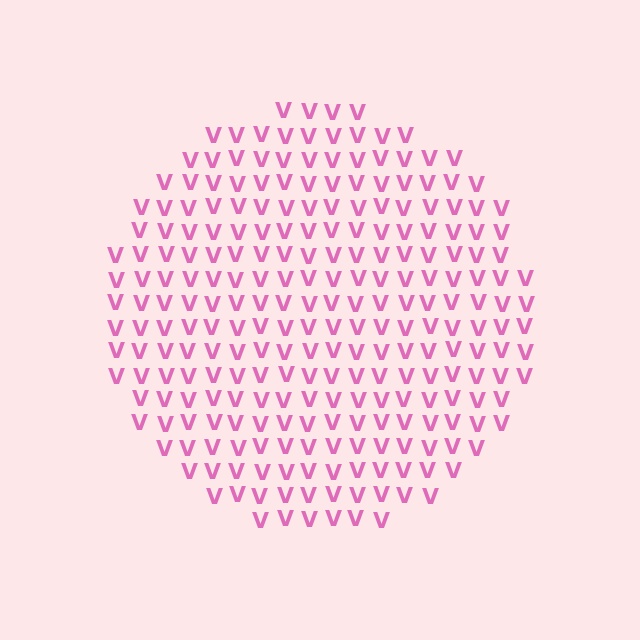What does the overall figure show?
The overall figure shows a circle.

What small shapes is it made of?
It is made of small letter V's.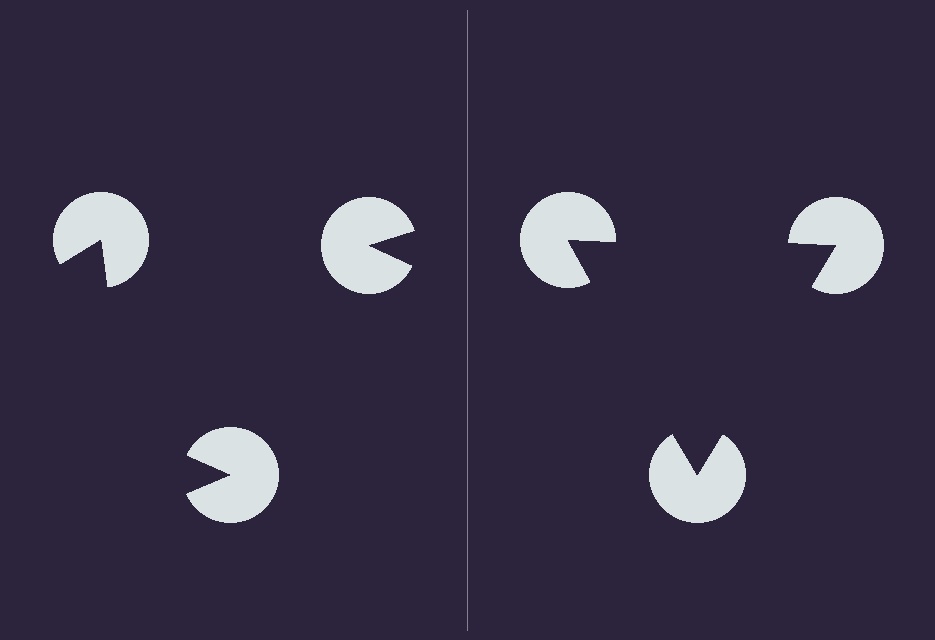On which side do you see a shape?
An illusory triangle appears on the right side. On the left side the wedge cuts are rotated, so no coherent shape forms.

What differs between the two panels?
The pac-man discs are positioned identically on both sides; only the wedge orientations differ. On the right they align to a triangle; on the left they are misaligned.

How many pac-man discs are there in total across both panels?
6 — 3 on each side.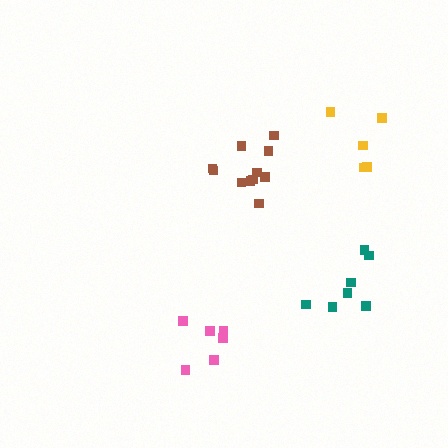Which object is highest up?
The yellow cluster is topmost.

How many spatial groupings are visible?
There are 4 spatial groupings.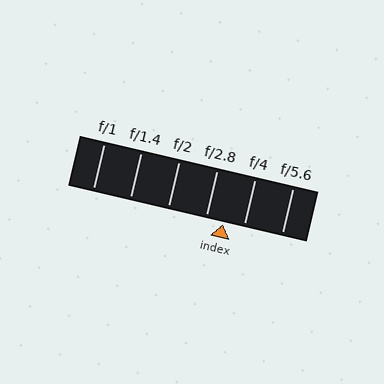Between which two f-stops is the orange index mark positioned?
The index mark is between f/2.8 and f/4.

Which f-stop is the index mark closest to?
The index mark is closest to f/2.8.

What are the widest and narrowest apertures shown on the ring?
The widest aperture shown is f/1 and the narrowest is f/5.6.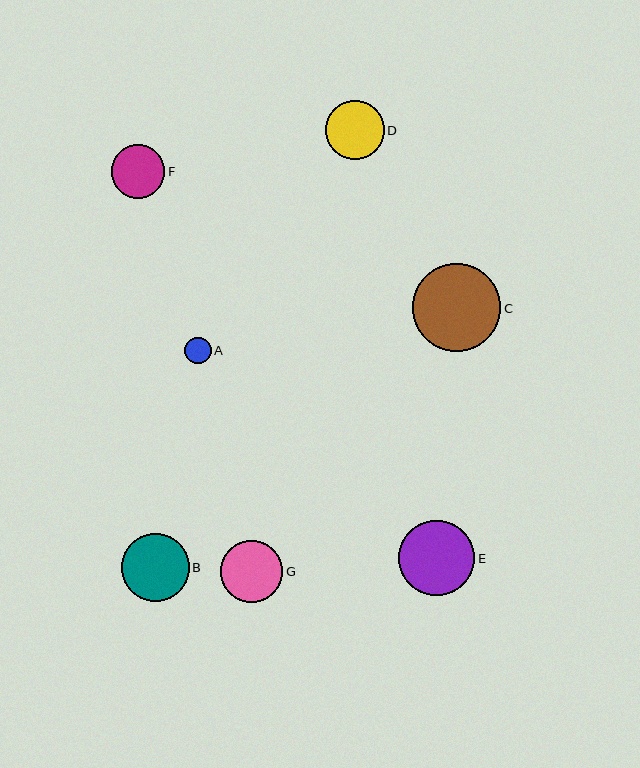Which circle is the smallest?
Circle A is the smallest with a size of approximately 26 pixels.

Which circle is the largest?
Circle C is the largest with a size of approximately 88 pixels.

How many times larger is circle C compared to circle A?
Circle C is approximately 3.3 times the size of circle A.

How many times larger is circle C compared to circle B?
Circle C is approximately 1.3 times the size of circle B.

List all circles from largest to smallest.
From largest to smallest: C, E, B, G, D, F, A.